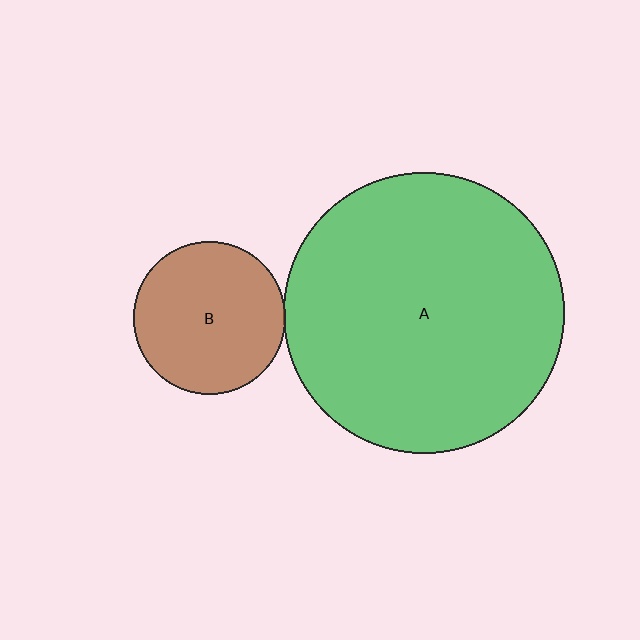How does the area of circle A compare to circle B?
Approximately 3.4 times.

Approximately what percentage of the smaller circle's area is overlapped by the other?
Approximately 5%.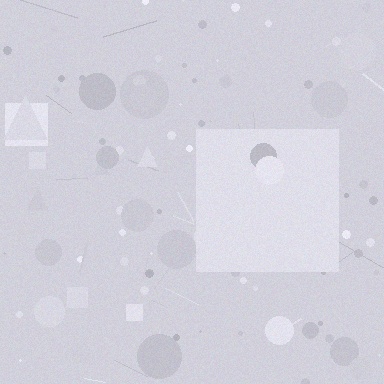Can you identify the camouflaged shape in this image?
The camouflaged shape is a square.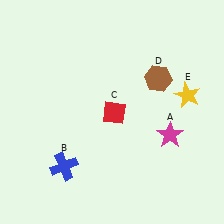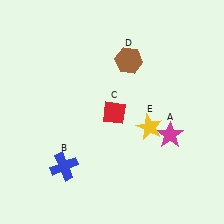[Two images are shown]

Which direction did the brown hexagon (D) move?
The brown hexagon (D) moved left.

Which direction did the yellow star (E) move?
The yellow star (E) moved left.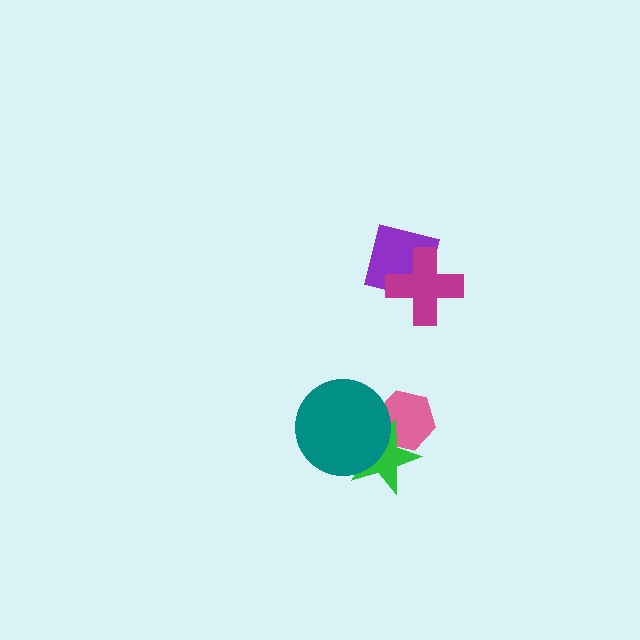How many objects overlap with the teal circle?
2 objects overlap with the teal circle.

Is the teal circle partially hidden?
No, no other shape covers it.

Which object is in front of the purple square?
The magenta cross is in front of the purple square.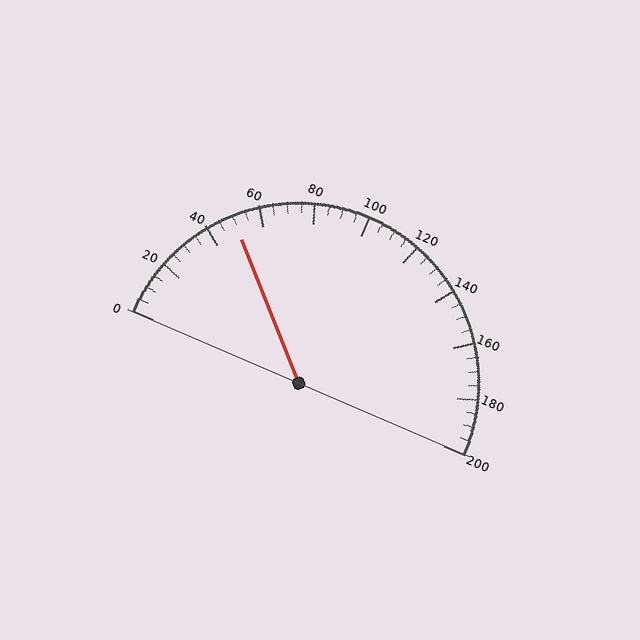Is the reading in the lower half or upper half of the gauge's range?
The reading is in the lower half of the range (0 to 200).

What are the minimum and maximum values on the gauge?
The gauge ranges from 0 to 200.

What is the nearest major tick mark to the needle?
The nearest major tick mark is 40.